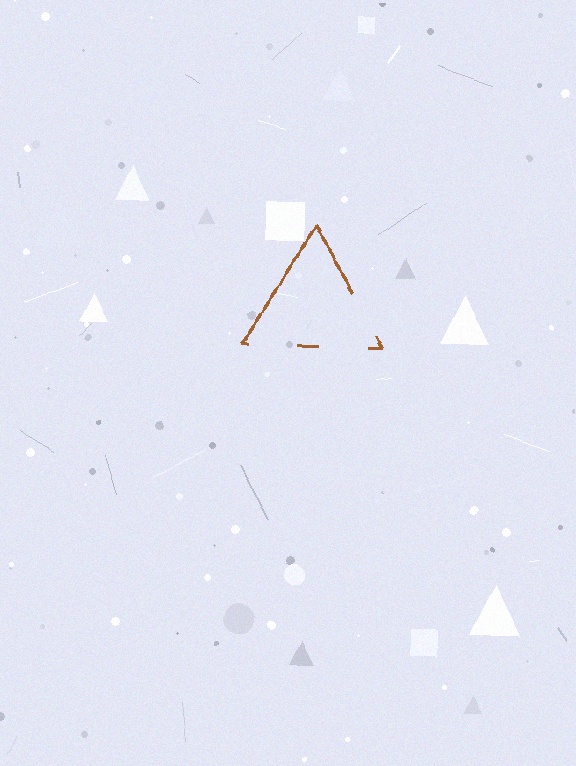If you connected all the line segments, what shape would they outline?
They would outline a triangle.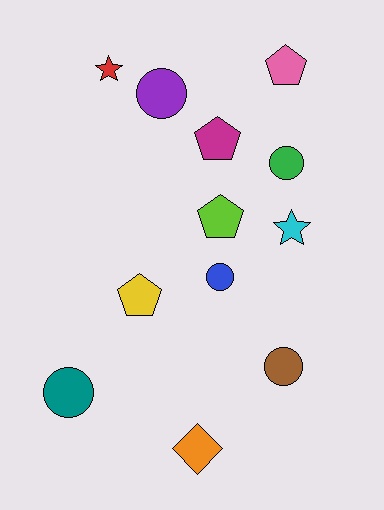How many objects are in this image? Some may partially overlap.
There are 12 objects.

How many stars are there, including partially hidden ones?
There are 2 stars.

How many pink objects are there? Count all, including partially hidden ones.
There is 1 pink object.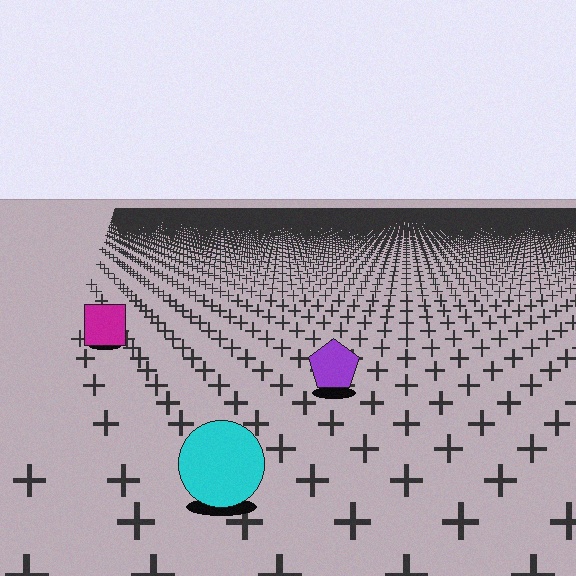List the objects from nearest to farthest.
From nearest to farthest: the cyan circle, the purple pentagon, the magenta square.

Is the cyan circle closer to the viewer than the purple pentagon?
Yes. The cyan circle is closer — you can tell from the texture gradient: the ground texture is coarser near it.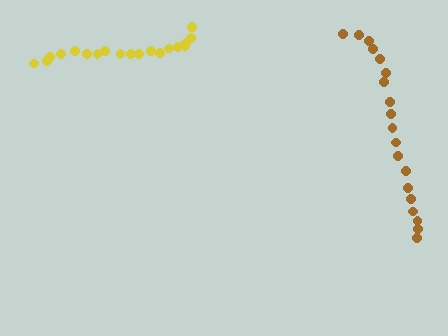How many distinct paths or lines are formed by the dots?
There are 2 distinct paths.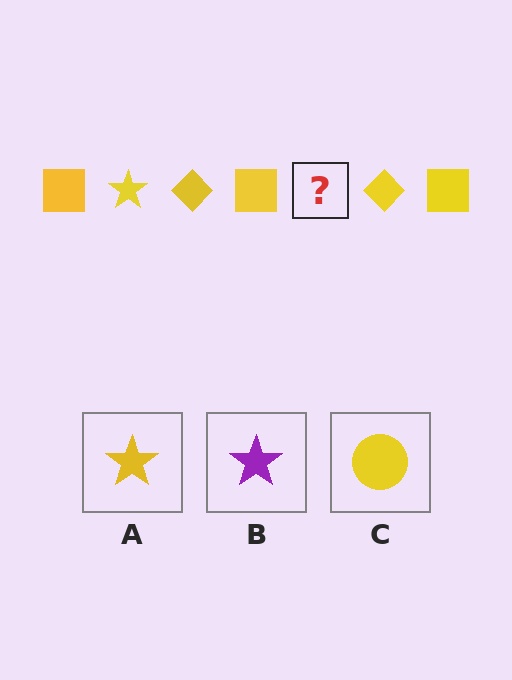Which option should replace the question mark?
Option A.